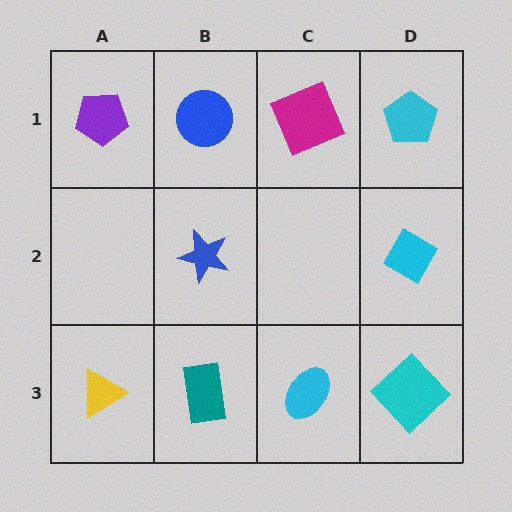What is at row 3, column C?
A cyan ellipse.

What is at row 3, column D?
A cyan diamond.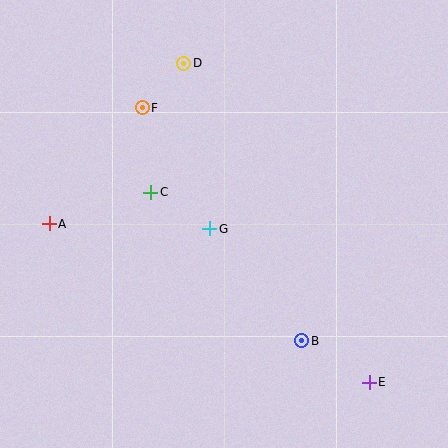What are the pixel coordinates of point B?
Point B is at (302, 340).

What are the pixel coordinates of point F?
Point F is at (142, 108).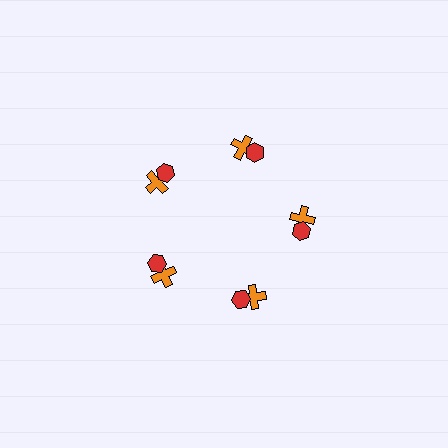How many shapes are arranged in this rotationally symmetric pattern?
There are 10 shapes, arranged in 5 groups of 2.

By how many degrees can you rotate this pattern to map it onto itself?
The pattern maps onto itself every 72 degrees of rotation.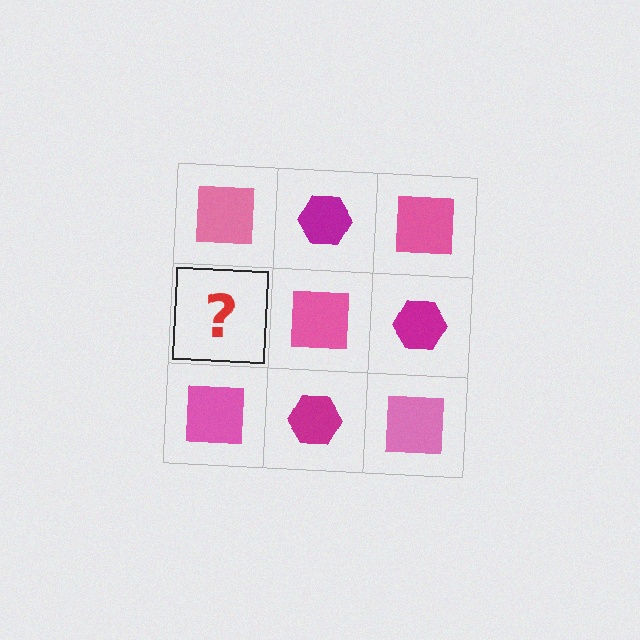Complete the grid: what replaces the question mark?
The question mark should be replaced with a magenta hexagon.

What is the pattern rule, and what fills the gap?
The rule is that it alternates pink square and magenta hexagon in a checkerboard pattern. The gap should be filled with a magenta hexagon.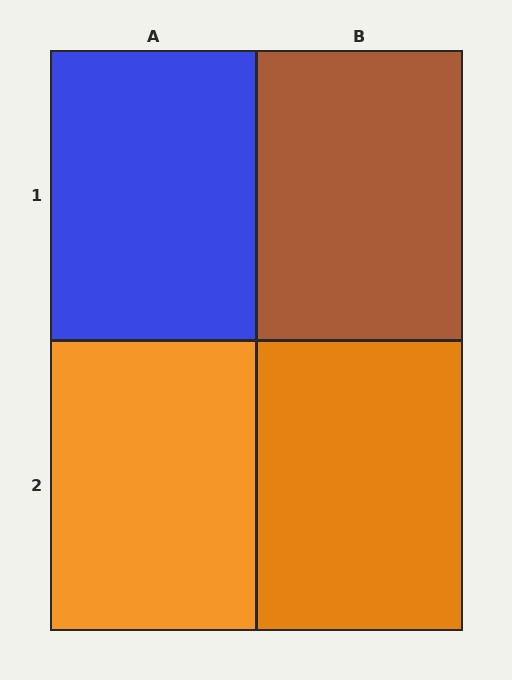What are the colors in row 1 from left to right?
Blue, brown.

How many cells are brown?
1 cell is brown.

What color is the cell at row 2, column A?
Orange.